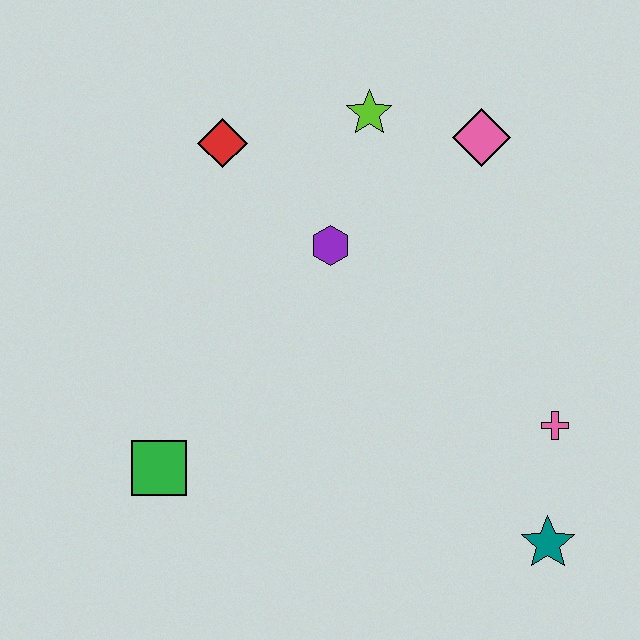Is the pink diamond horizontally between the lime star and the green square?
No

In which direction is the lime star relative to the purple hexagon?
The lime star is above the purple hexagon.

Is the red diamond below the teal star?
No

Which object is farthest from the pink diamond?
The green square is farthest from the pink diamond.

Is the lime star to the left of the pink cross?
Yes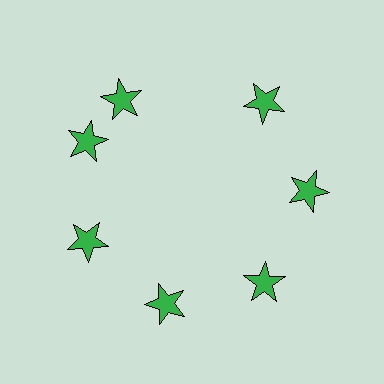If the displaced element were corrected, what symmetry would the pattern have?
It would have 7-fold rotational symmetry — the pattern would map onto itself every 51 degrees.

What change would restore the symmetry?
The symmetry would be restored by rotating it back into even spacing with its neighbors so that all 7 stars sit at equal angles and equal distance from the center.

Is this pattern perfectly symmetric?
No. The 7 green stars are arranged in a ring, but one element near the 12 o'clock position is rotated out of alignment along the ring, breaking the 7-fold rotational symmetry.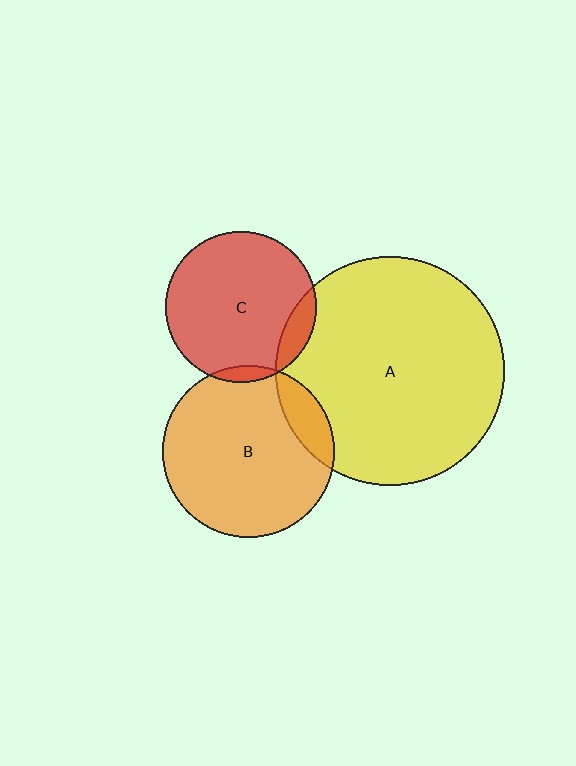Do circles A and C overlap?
Yes.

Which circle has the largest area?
Circle A (yellow).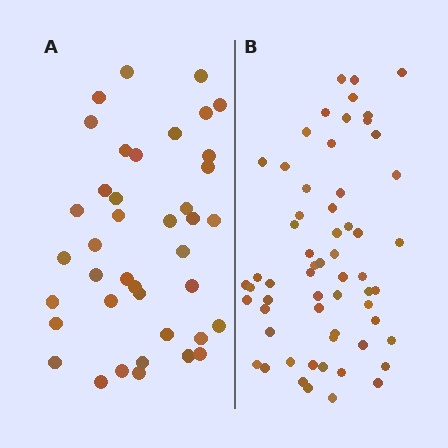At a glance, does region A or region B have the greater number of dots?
Region B (the right region) has more dots.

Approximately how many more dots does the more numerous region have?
Region B has approximately 20 more dots than region A.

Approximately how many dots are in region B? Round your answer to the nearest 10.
About 60 dots.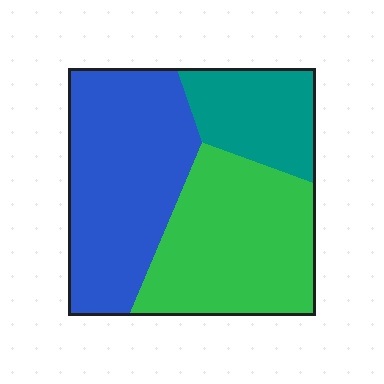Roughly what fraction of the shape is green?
Green takes up between a third and a half of the shape.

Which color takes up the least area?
Teal, at roughly 20%.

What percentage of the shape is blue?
Blue takes up about two fifths (2/5) of the shape.